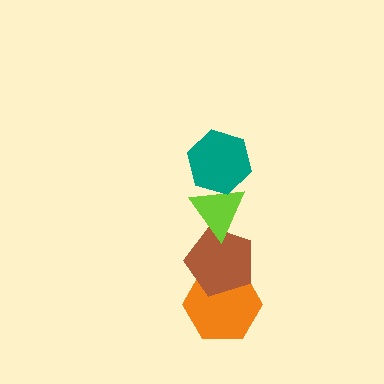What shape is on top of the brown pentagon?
The lime triangle is on top of the brown pentagon.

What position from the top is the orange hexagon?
The orange hexagon is 4th from the top.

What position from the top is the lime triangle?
The lime triangle is 2nd from the top.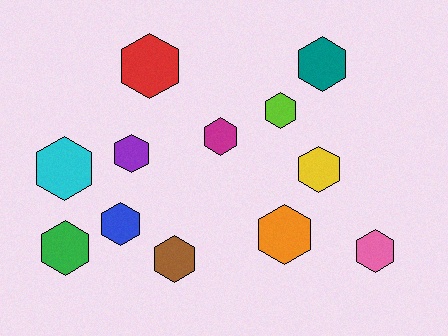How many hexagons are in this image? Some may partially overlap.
There are 12 hexagons.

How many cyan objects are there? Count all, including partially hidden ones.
There is 1 cyan object.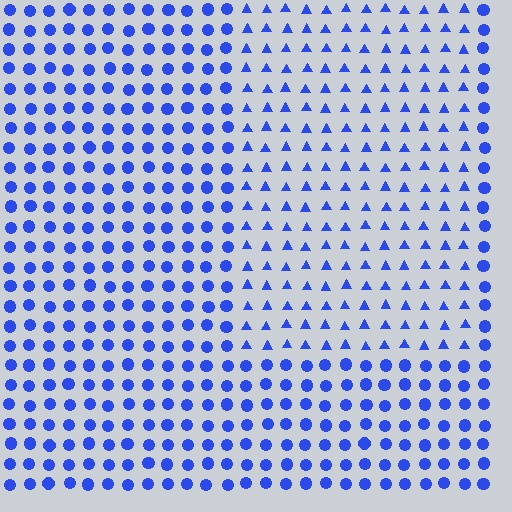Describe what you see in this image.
The image is filled with small blue elements arranged in a uniform grid. A rectangle-shaped region contains triangles, while the surrounding area contains circles. The boundary is defined purely by the change in element shape.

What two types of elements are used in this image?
The image uses triangles inside the rectangle region and circles outside it.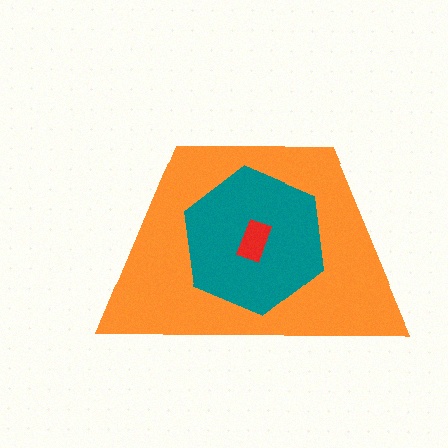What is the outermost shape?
The orange trapezoid.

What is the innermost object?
The red rectangle.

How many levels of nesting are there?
3.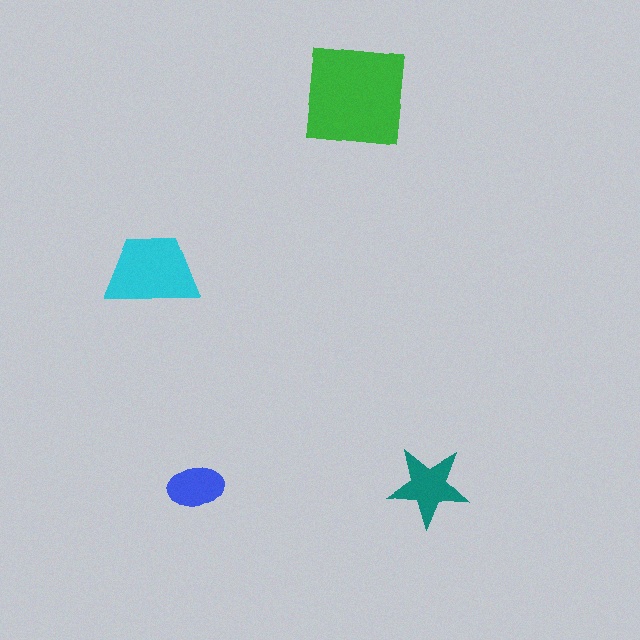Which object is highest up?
The green square is topmost.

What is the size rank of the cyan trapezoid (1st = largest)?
2nd.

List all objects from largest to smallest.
The green square, the cyan trapezoid, the teal star, the blue ellipse.